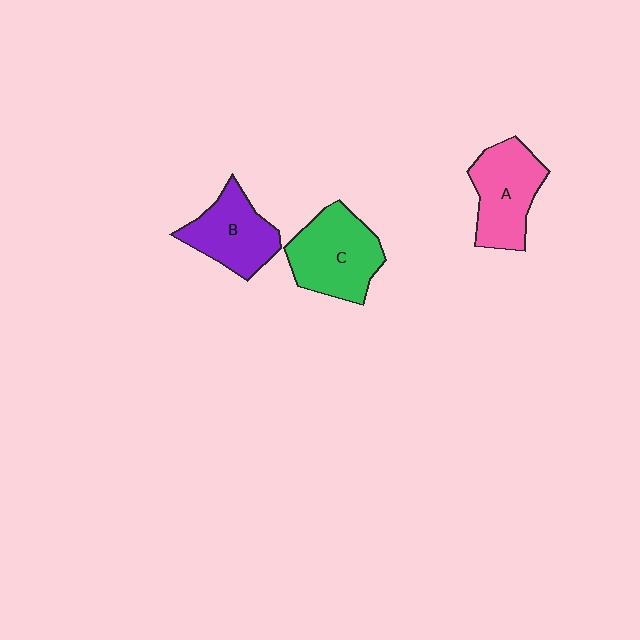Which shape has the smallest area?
Shape B (purple).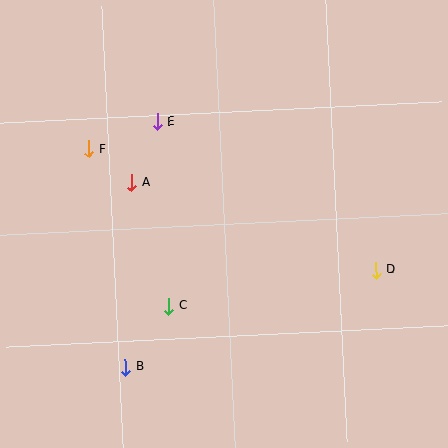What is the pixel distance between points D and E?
The distance between D and E is 264 pixels.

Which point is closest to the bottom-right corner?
Point D is closest to the bottom-right corner.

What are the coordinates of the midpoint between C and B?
The midpoint between C and B is at (147, 337).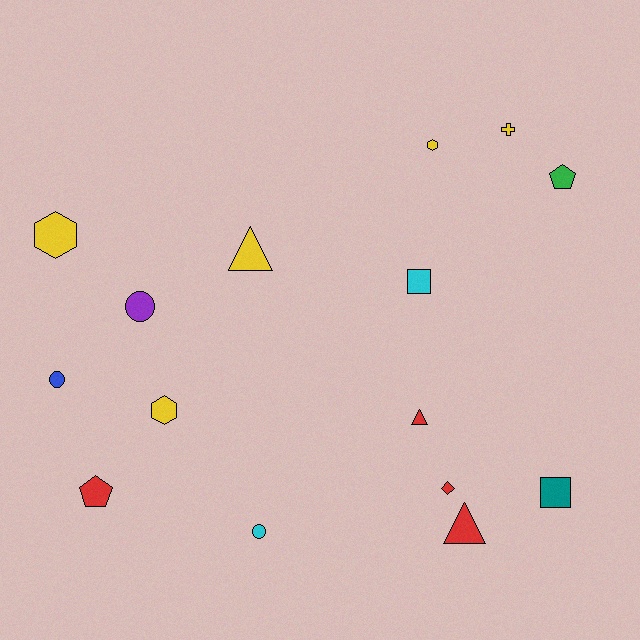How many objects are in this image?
There are 15 objects.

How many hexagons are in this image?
There are 3 hexagons.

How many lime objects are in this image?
There are no lime objects.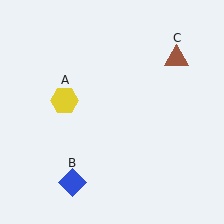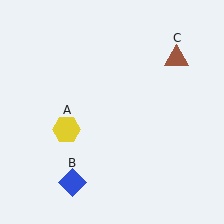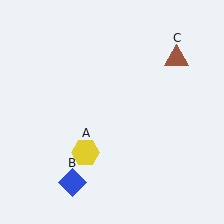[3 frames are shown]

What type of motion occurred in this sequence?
The yellow hexagon (object A) rotated counterclockwise around the center of the scene.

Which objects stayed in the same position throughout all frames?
Blue diamond (object B) and brown triangle (object C) remained stationary.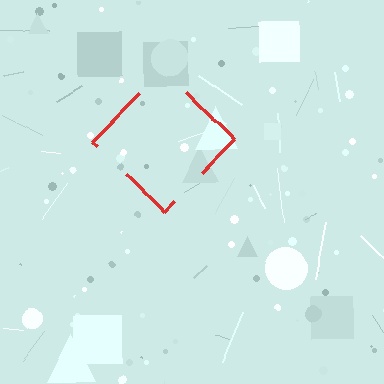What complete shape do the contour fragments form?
The contour fragments form a diamond.